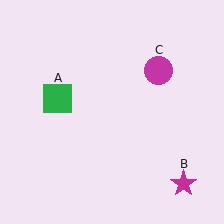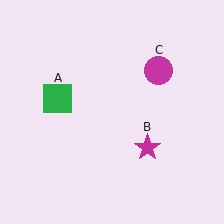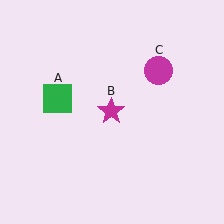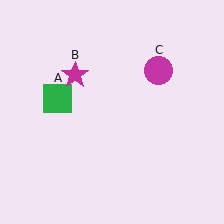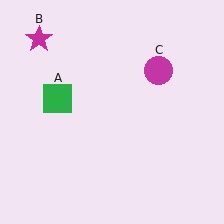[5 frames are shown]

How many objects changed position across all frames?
1 object changed position: magenta star (object B).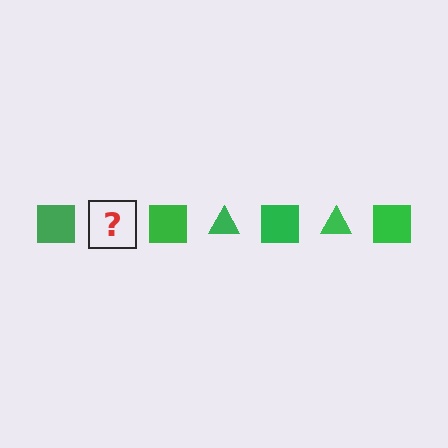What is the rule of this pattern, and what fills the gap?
The rule is that the pattern cycles through square, triangle shapes in green. The gap should be filled with a green triangle.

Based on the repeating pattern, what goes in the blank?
The blank should be a green triangle.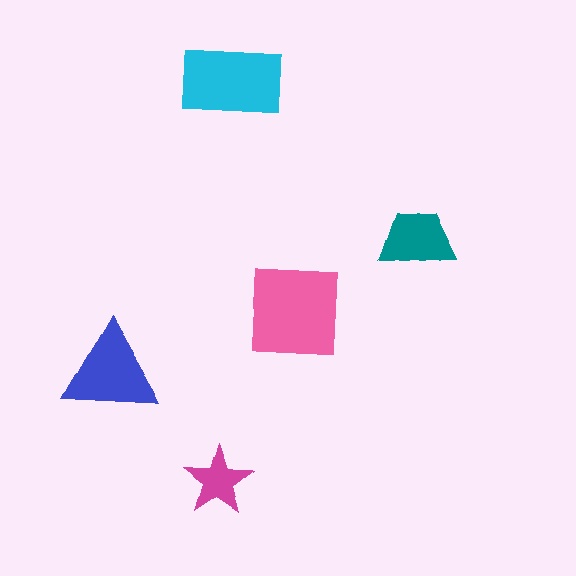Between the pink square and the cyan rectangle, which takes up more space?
The pink square.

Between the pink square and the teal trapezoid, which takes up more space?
The pink square.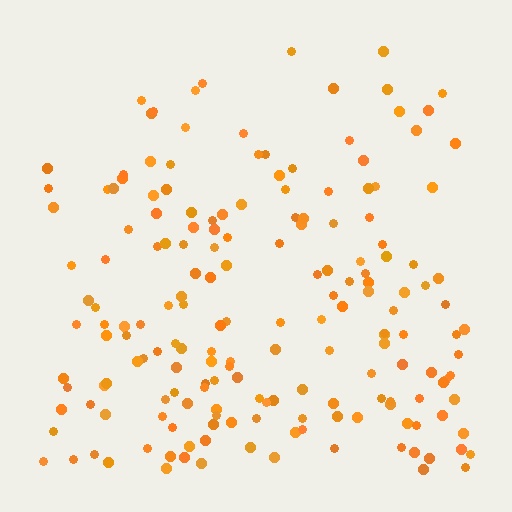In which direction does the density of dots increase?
From top to bottom, with the bottom side densest.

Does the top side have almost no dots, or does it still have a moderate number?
Still a moderate number, just noticeably fewer than the bottom.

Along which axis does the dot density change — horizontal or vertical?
Vertical.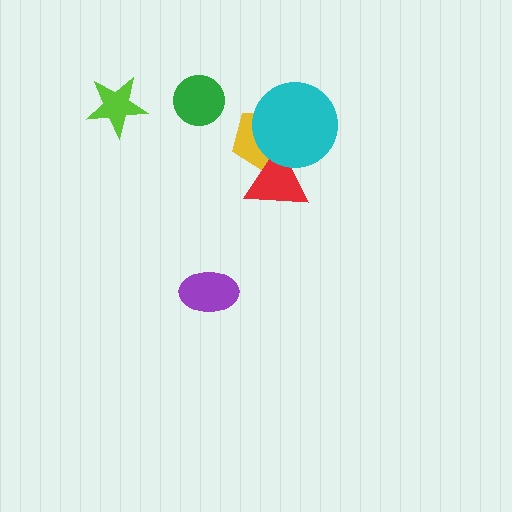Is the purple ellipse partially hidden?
No, no other shape covers it.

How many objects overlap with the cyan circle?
2 objects overlap with the cyan circle.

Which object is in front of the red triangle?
The cyan circle is in front of the red triangle.